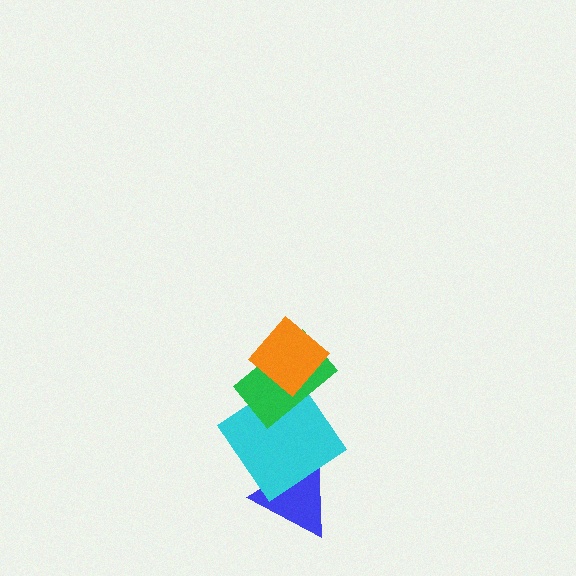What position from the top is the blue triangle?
The blue triangle is 4th from the top.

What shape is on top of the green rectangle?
The orange diamond is on top of the green rectangle.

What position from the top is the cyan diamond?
The cyan diamond is 3rd from the top.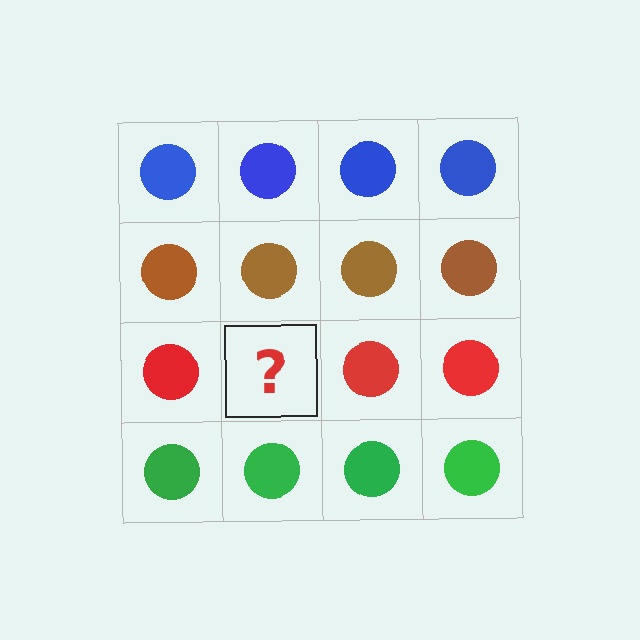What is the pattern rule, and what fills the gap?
The rule is that each row has a consistent color. The gap should be filled with a red circle.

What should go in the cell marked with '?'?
The missing cell should contain a red circle.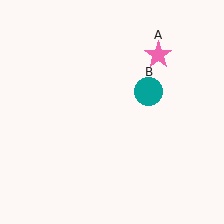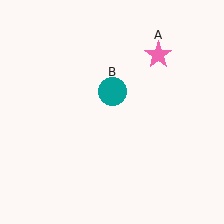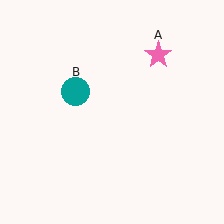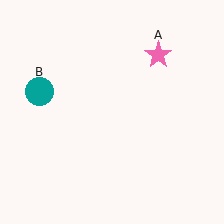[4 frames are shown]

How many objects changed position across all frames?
1 object changed position: teal circle (object B).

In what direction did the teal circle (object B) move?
The teal circle (object B) moved left.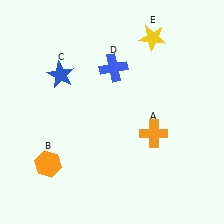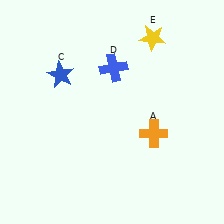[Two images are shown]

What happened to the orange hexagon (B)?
The orange hexagon (B) was removed in Image 2. It was in the bottom-left area of Image 1.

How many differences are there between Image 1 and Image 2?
There is 1 difference between the two images.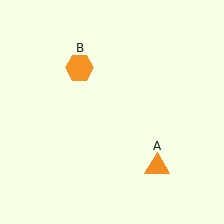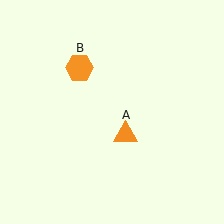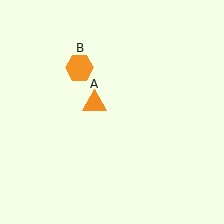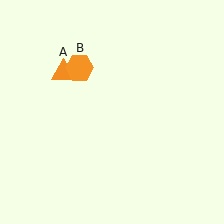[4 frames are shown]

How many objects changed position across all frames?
1 object changed position: orange triangle (object A).